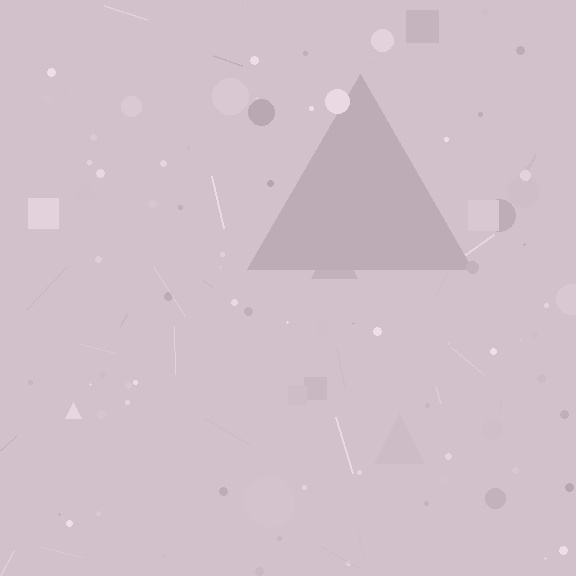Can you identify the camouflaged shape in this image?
The camouflaged shape is a triangle.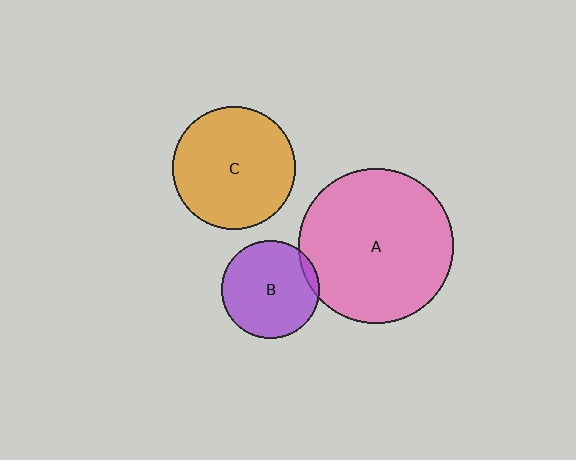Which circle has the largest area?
Circle A (pink).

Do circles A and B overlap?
Yes.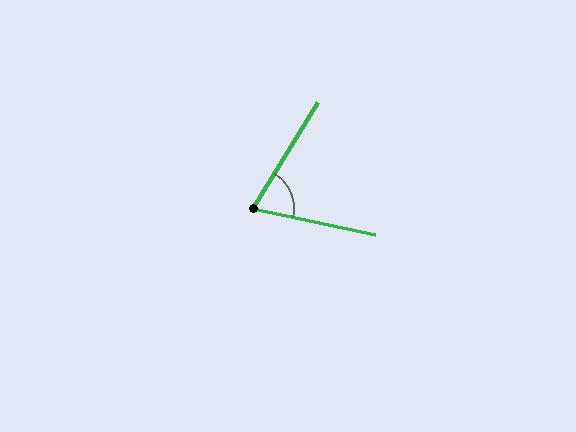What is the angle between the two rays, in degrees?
Approximately 70 degrees.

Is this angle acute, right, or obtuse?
It is acute.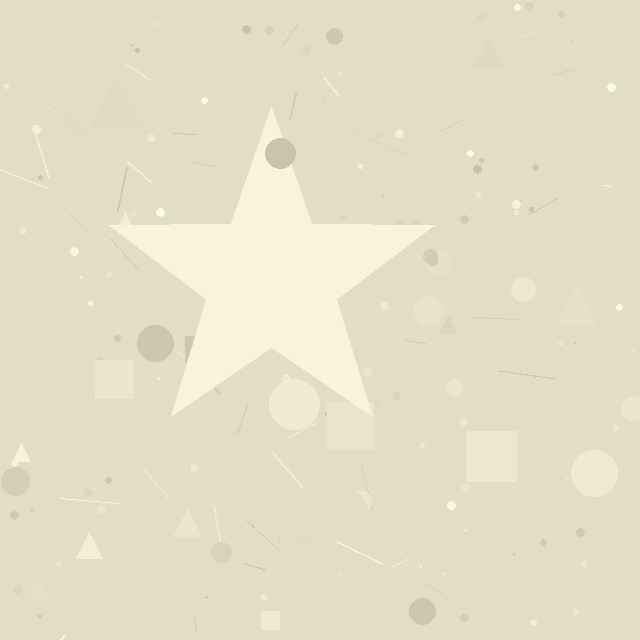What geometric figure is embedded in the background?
A star is embedded in the background.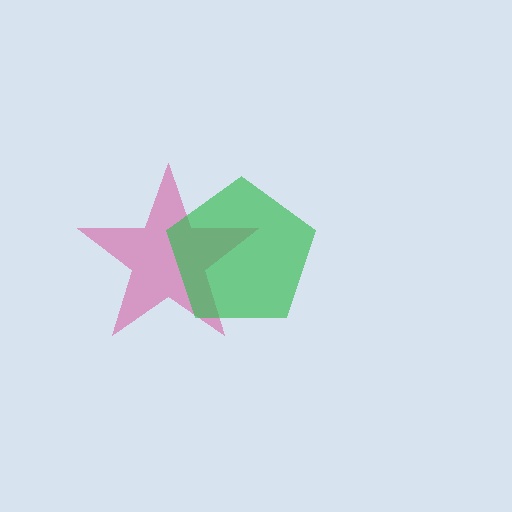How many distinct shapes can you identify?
There are 2 distinct shapes: a magenta star, a green pentagon.